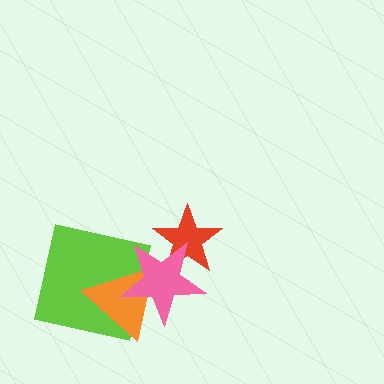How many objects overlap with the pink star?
3 objects overlap with the pink star.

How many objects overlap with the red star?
1 object overlaps with the red star.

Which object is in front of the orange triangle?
The pink star is in front of the orange triangle.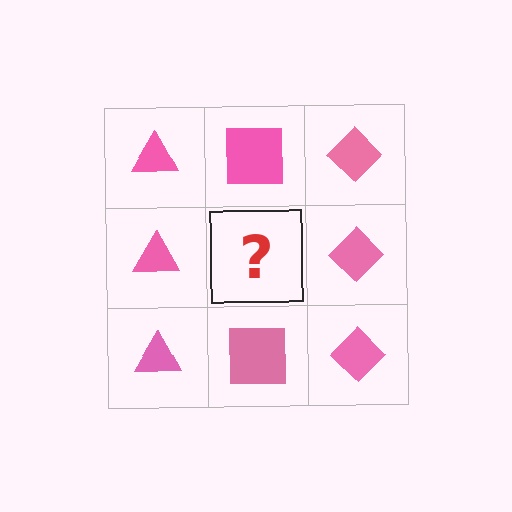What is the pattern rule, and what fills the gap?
The rule is that each column has a consistent shape. The gap should be filled with a pink square.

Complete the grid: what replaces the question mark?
The question mark should be replaced with a pink square.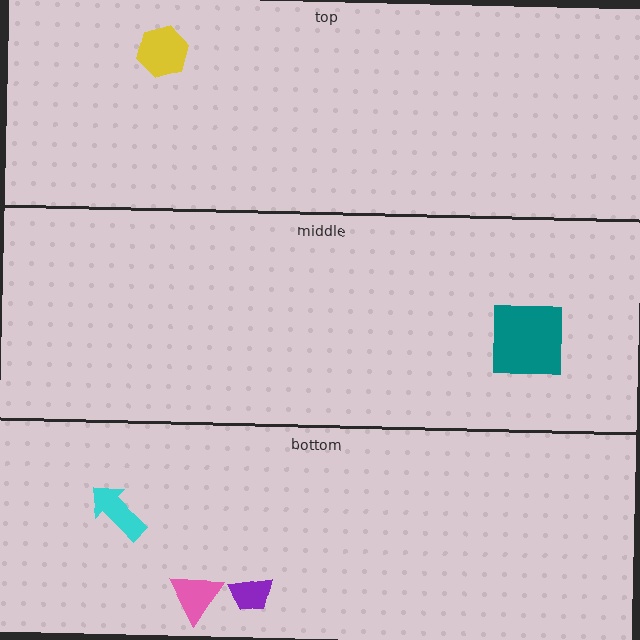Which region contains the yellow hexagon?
The top region.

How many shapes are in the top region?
1.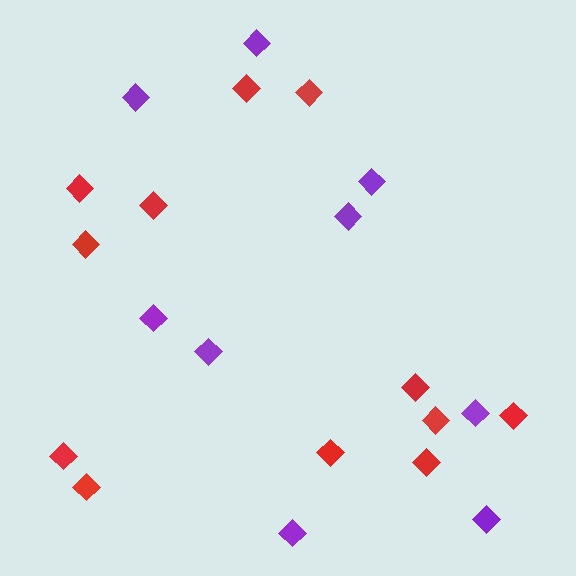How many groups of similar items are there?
There are 2 groups: one group of red diamonds (12) and one group of purple diamonds (9).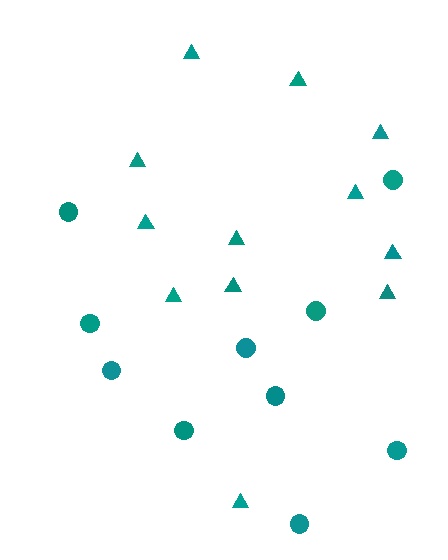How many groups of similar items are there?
There are 2 groups: one group of triangles (12) and one group of circles (10).